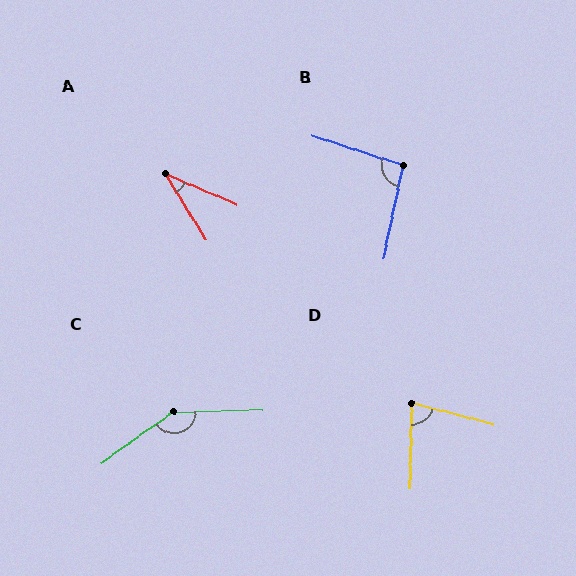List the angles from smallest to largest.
A (35°), D (76°), B (96°), C (146°).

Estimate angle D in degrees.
Approximately 76 degrees.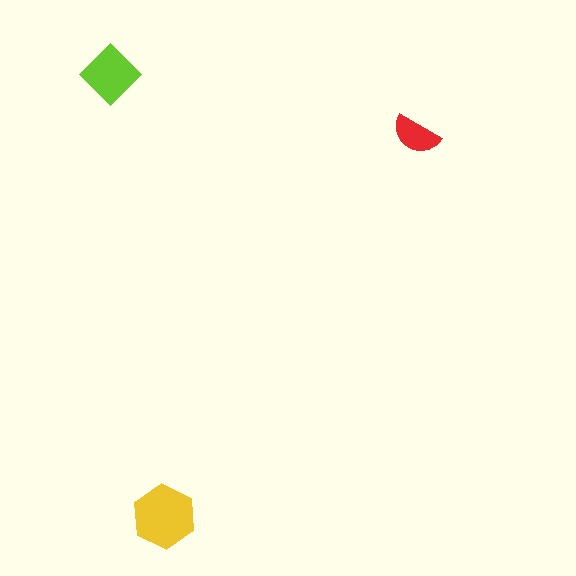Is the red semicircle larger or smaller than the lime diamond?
Smaller.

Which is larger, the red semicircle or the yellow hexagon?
The yellow hexagon.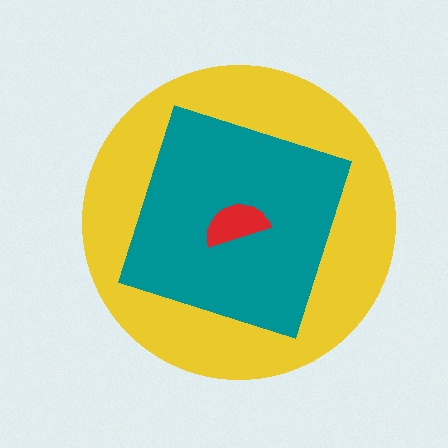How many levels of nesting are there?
3.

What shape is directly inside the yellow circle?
The teal diamond.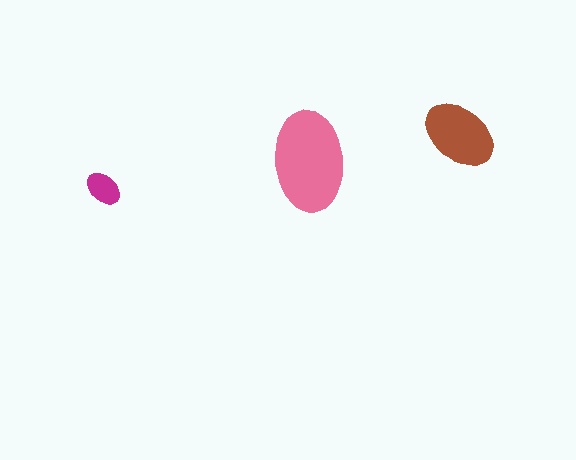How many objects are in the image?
There are 3 objects in the image.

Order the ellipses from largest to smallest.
the pink one, the brown one, the magenta one.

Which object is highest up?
The brown ellipse is topmost.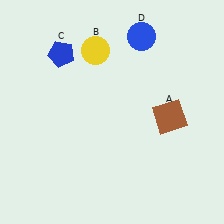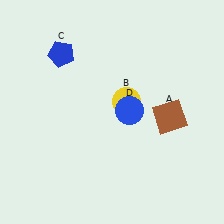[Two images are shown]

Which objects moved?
The objects that moved are: the yellow circle (B), the blue circle (D).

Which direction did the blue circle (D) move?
The blue circle (D) moved down.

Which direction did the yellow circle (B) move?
The yellow circle (B) moved down.